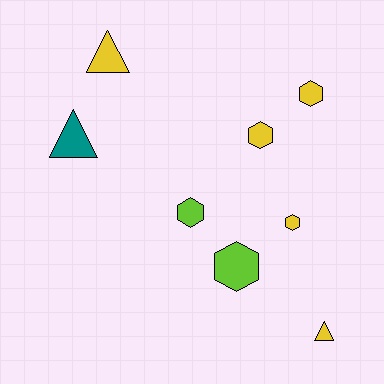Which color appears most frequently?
Yellow, with 5 objects.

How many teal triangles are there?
There is 1 teal triangle.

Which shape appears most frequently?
Hexagon, with 5 objects.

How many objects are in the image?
There are 8 objects.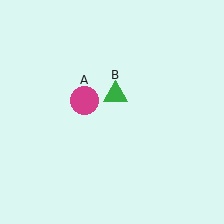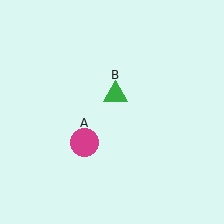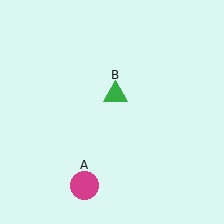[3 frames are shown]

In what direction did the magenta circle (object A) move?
The magenta circle (object A) moved down.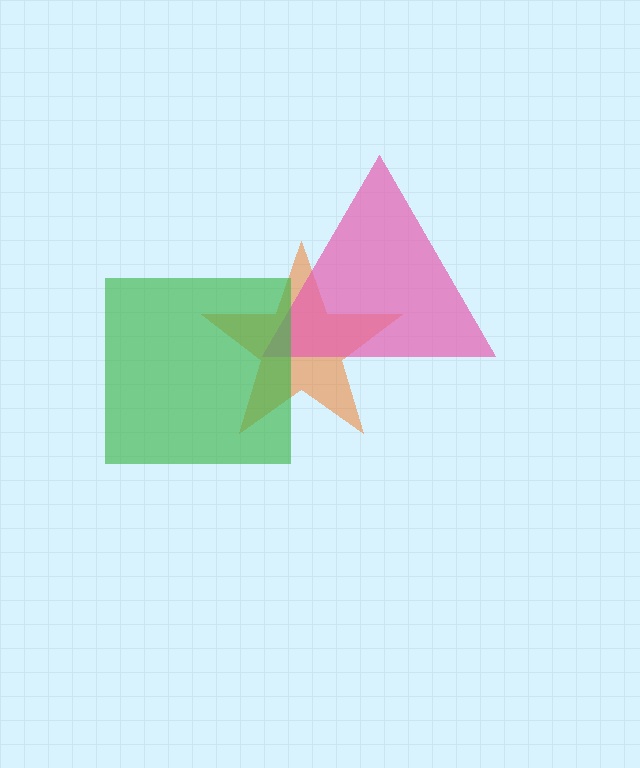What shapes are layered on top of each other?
The layered shapes are: an orange star, a pink triangle, a green square.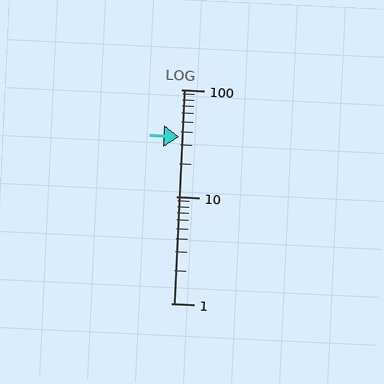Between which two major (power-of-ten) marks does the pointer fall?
The pointer is between 10 and 100.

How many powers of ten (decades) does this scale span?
The scale spans 2 decades, from 1 to 100.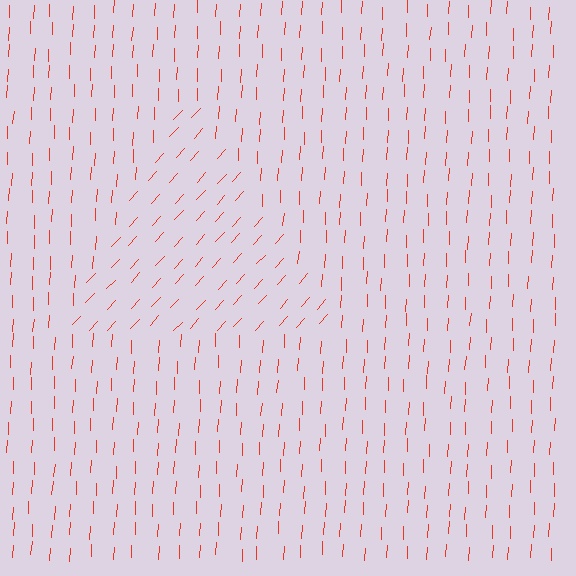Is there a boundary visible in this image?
Yes, there is a texture boundary formed by a change in line orientation.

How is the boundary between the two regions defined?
The boundary is defined purely by a change in line orientation (approximately 39 degrees difference). All lines are the same color and thickness.